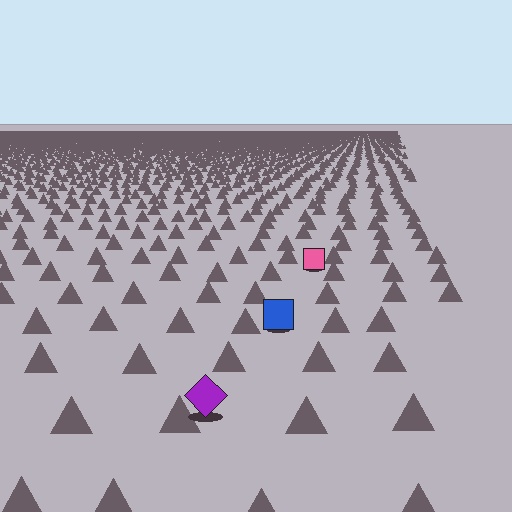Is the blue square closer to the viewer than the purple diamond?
No. The purple diamond is closer — you can tell from the texture gradient: the ground texture is coarser near it.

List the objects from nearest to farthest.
From nearest to farthest: the purple diamond, the blue square, the pink square.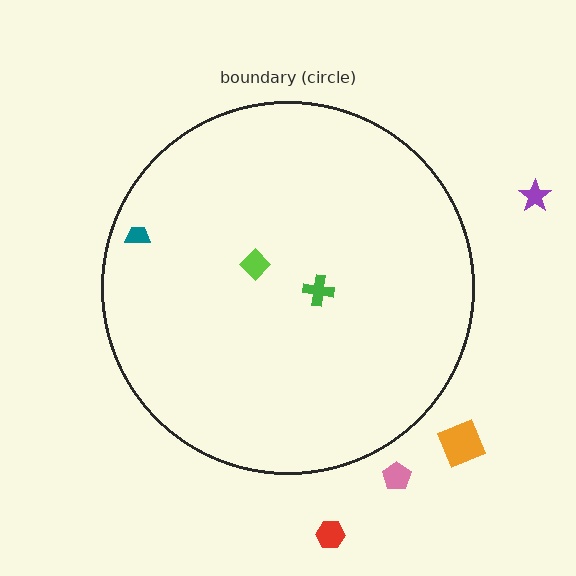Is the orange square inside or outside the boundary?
Outside.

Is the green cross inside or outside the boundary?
Inside.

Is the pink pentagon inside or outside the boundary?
Outside.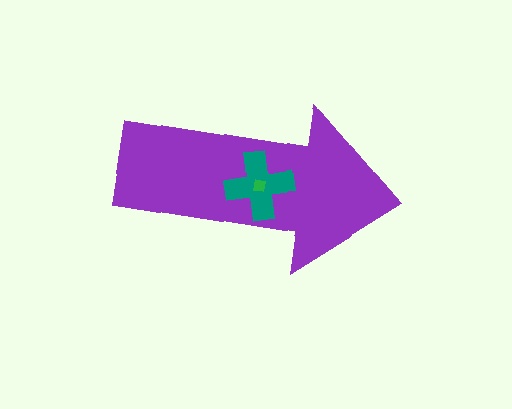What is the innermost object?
The green square.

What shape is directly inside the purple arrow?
The teal cross.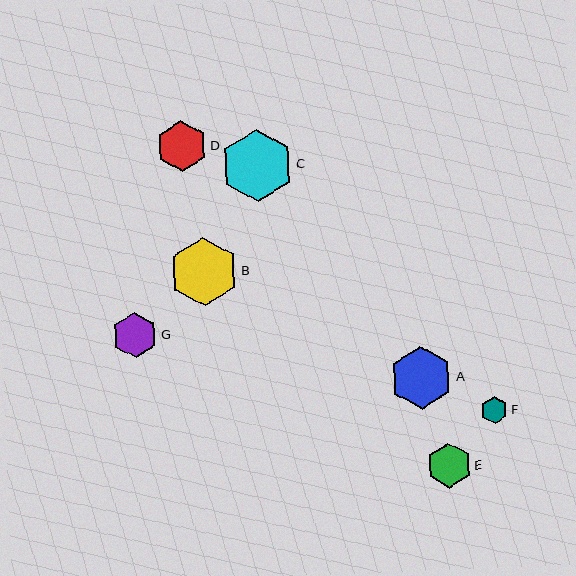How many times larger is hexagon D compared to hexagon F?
Hexagon D is approximately 1.9 times the size of hexagon F.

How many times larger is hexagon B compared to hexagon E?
Hexagon B is approximately 1.5 times the size of hexagon E.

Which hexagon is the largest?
Hexagon C is the largest with a size of approximately 72 pixels.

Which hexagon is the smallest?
Hexagon F is the smallest with a size of approximately 27 pixels.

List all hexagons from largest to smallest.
From largest to smallest: C, B, A, D, G, E, F.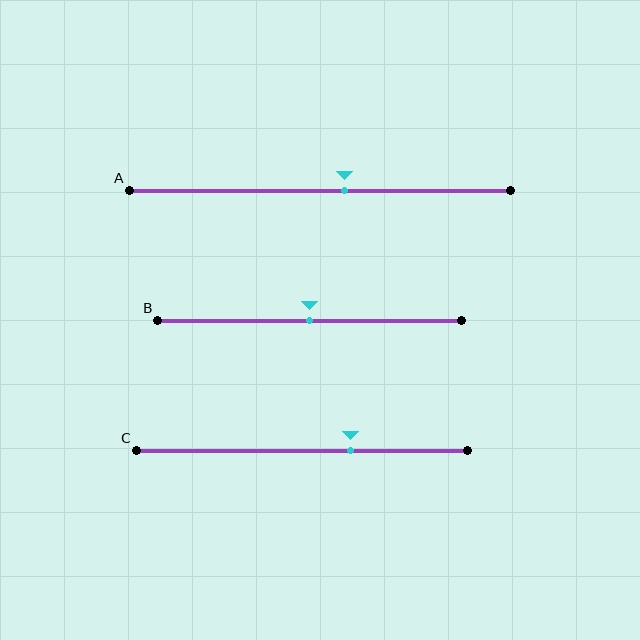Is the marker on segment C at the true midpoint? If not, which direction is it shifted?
No, the marker on segment C is shifted to the right by about 15% of the segment length.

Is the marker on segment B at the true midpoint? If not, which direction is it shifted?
Yes, the marker on segment B is at the true midpoint.